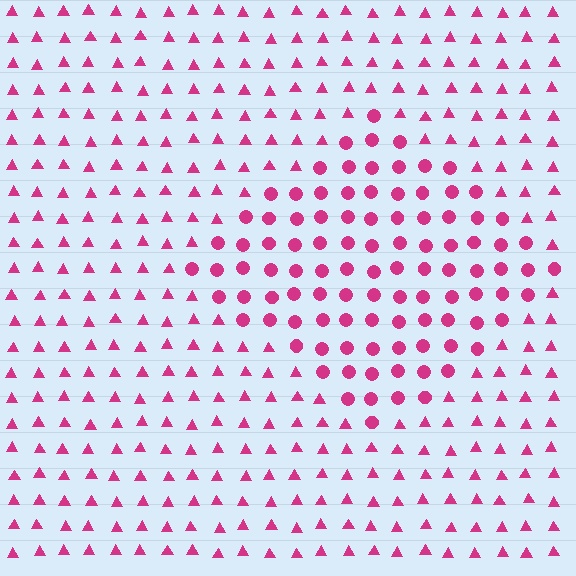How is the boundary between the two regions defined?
The boundary is defined by a change in element shape: circles inside vs. triangles outside. All elements share the same color and spacing.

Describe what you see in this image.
The image is filled with small magenta elements arranged in a uniform grid. A diamond-shaped region contains circles, while the surrounding area contains triangles. The boundary is defined purely by the change in element shape.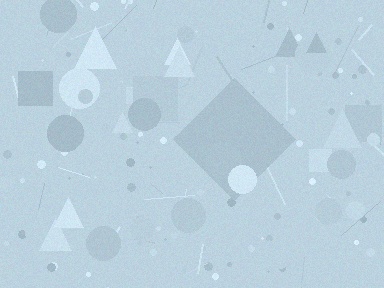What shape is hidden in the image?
A diamond is hidden in the image.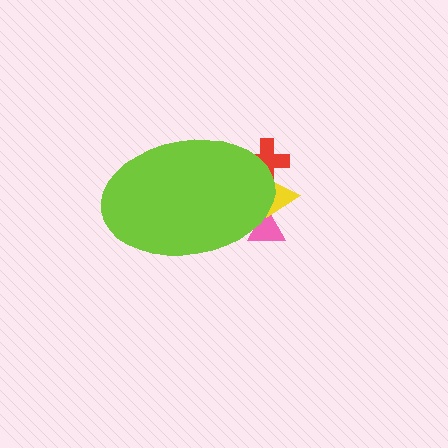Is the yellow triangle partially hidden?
Yes, the yellow triangle is partially hidden behind the lime ellipse.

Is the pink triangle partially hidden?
Yes, the pink triangle is partially hidden behind the lime ellipse.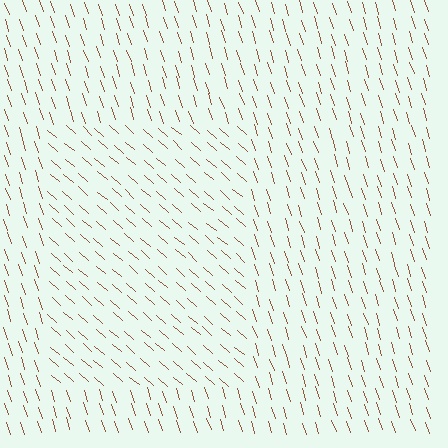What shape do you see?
I see a rectangle.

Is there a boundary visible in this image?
Yes, there is a texture boundary formed by a change in line orientation.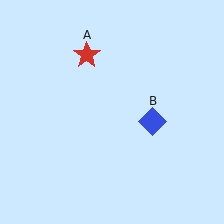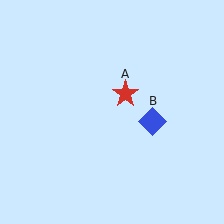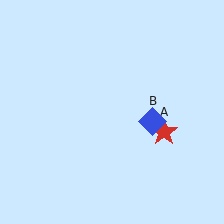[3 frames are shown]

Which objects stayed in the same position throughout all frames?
Blue diamond (object B) remained stationary.